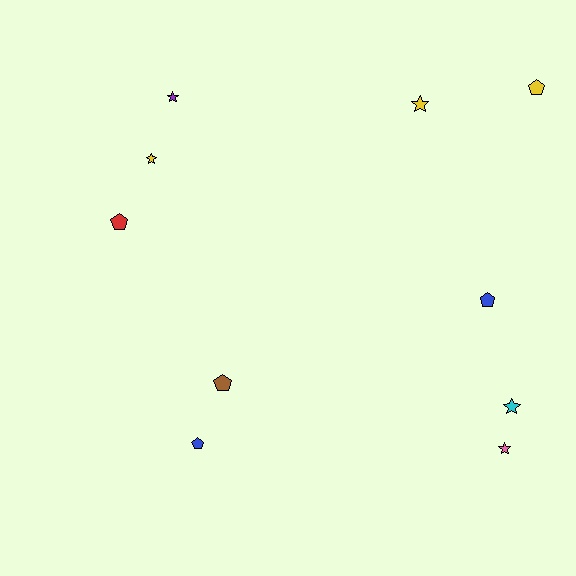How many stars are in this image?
There are 5 stars.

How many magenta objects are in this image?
There are no magenta objects.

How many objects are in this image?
There are 10 objects.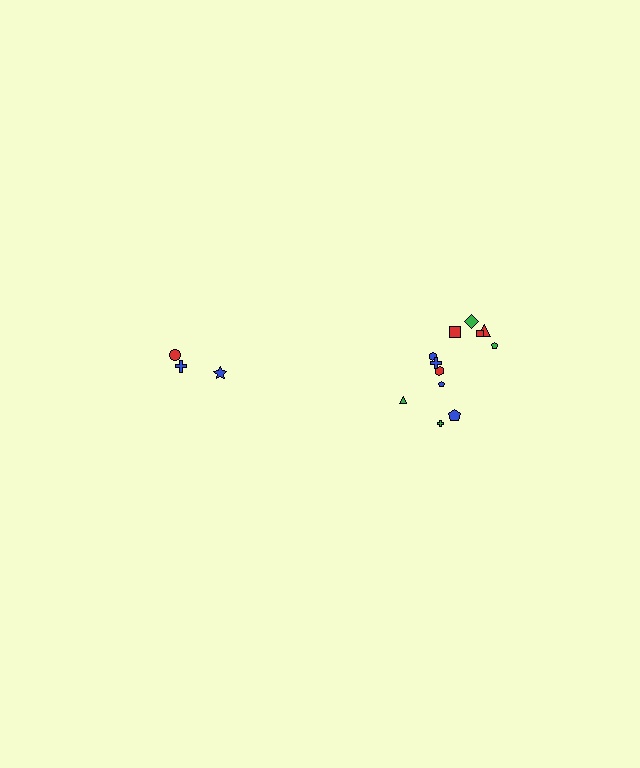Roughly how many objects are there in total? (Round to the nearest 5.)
Roughly 15 objects in total.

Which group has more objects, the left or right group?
The right group.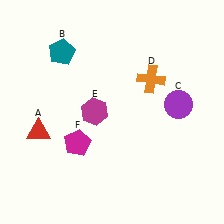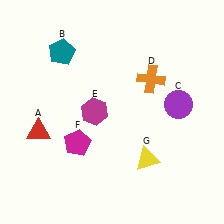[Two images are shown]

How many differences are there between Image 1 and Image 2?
There is 1 difference between the two images.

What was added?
A yellow triangle (G) was added in Image 2.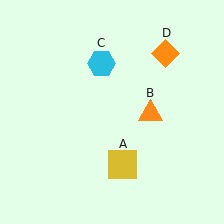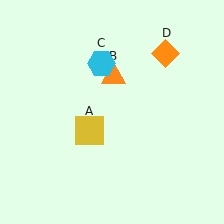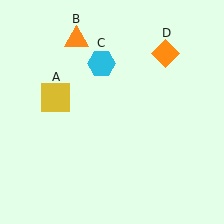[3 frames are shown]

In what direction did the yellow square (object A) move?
The yellow square (object A) moved up and to the left.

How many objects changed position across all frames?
2 objects changed position: yellow square (object A), orange triangle (object B).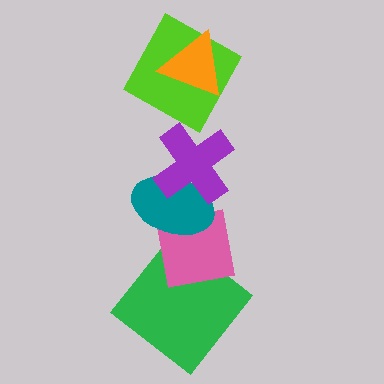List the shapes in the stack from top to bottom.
From top to bottom: the orange triangle, the lime square, the purple cross, the teal ellipse, the pink square, the green diamond.